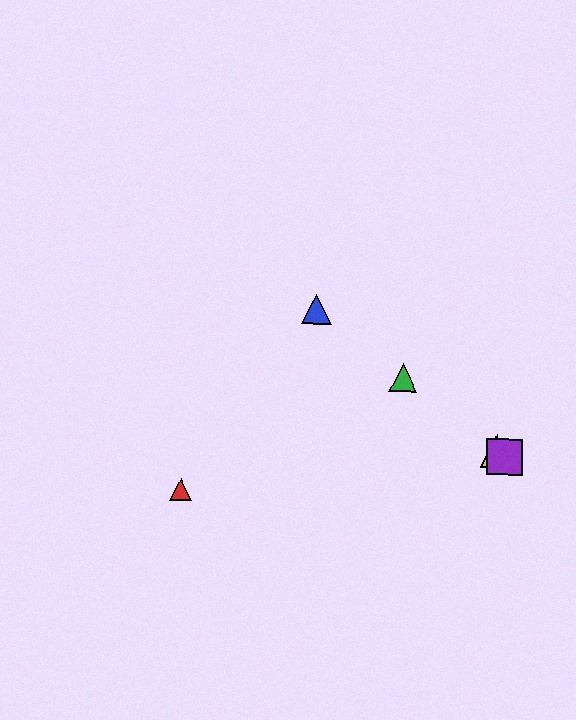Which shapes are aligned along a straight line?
The blue triangle, the green triangle, the yellow triangle, the purple square are aligned along a straight line.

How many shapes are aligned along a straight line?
4 shapes (the blue triangle, the green triangle, the yellow triangle, the purple square) are aligned along a straight line.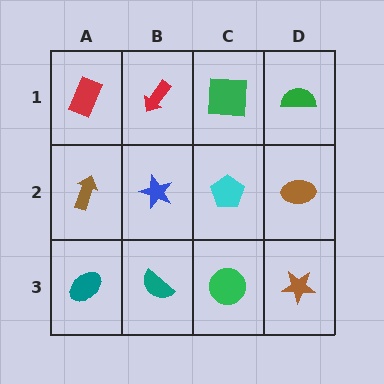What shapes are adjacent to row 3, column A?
A brown arrow (row 2, column A), a teal semicircle (row 3, column B).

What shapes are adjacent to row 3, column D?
A brown ellipse (row 2, column D), a green circle (row 3, column C).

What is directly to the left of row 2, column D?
A cyan pentagon.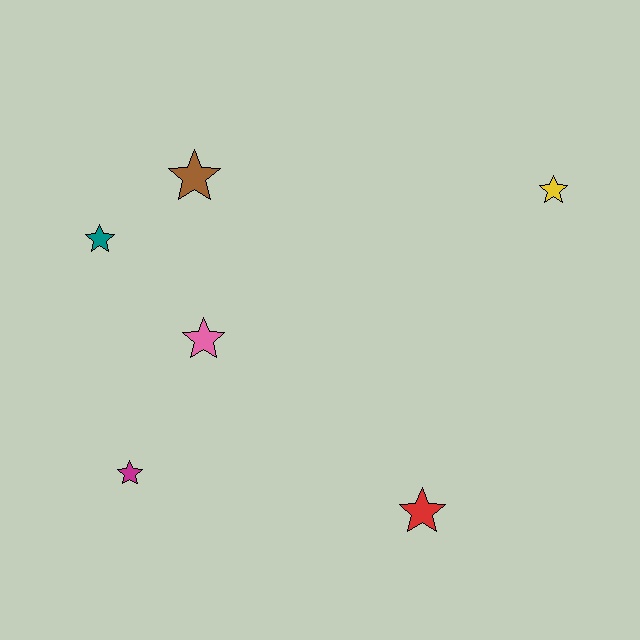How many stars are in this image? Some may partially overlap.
There are 6 stars.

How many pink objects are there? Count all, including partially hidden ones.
There is 1 pink object.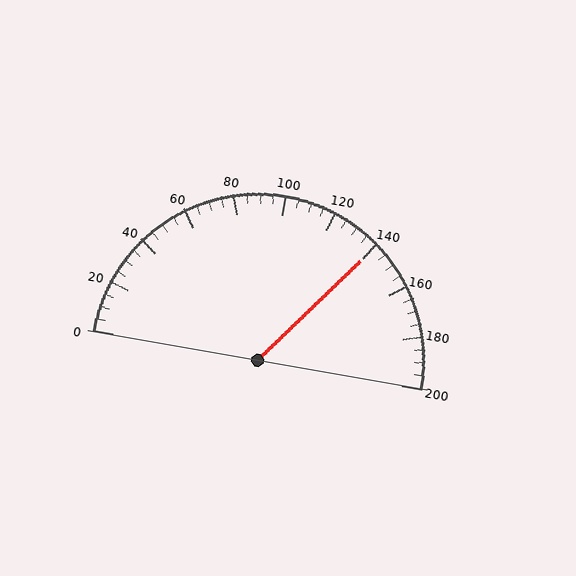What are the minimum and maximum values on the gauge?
The gauge ranges from 0 to 200.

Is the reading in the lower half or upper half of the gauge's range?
The reading is in the upper half of the range (0 to 200).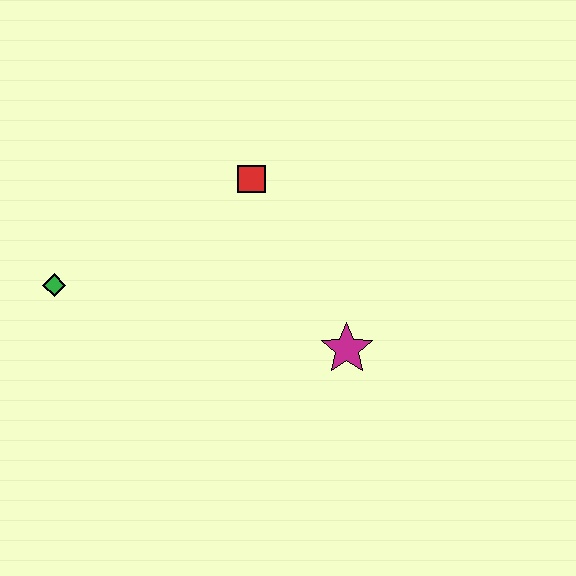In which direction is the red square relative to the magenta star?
The red square is above the magenta star.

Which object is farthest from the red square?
The green diamond is farthest from the red square.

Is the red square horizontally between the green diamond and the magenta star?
Yes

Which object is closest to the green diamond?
The red square is closest to the green diamond.